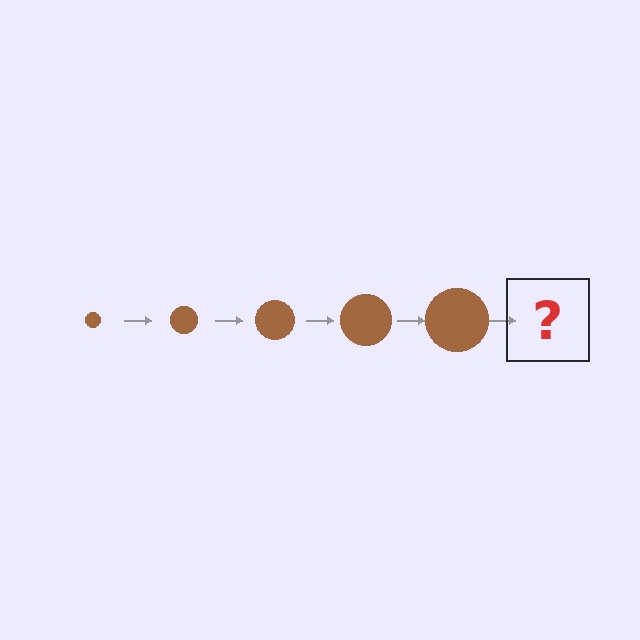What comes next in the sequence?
The next element should be a brown circle, larger than the previous one.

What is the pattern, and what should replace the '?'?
The pattern is that the circle gets progressively larger each step. The '?' should be a brown circle, larger than the previous one.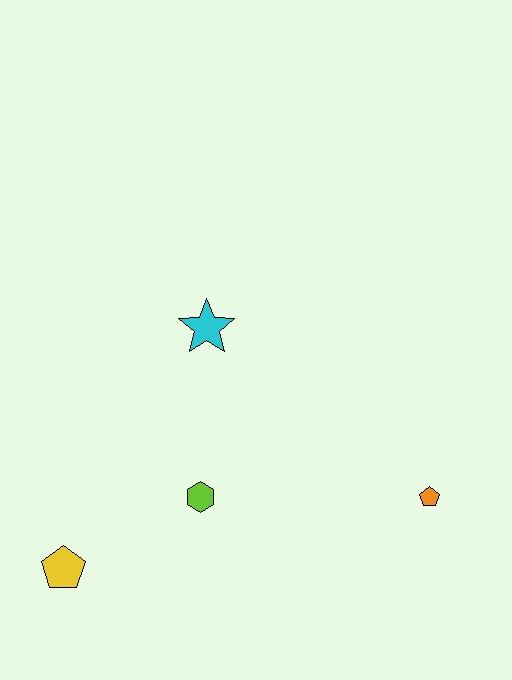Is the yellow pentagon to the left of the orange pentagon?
Yes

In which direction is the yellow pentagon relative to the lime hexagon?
The yellow pentagon is to the left of the lime hexagon.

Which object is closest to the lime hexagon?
The yellow pentagon is closest to the lime hexagon.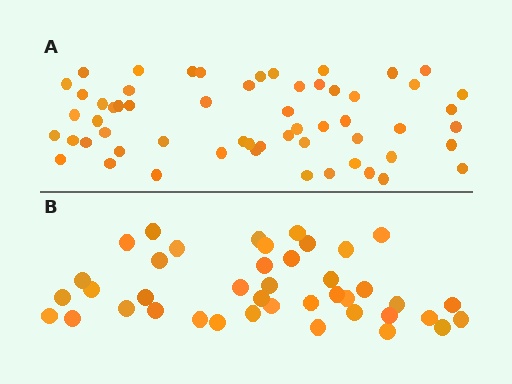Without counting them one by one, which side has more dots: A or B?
Region A (the top region) has more dots.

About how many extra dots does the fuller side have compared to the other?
Region A has approximately 15 more dots than region B.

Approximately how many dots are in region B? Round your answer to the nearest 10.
About 40 dots. (The exact count is 41, which rounds to 40.)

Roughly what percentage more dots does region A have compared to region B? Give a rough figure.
About 40% more.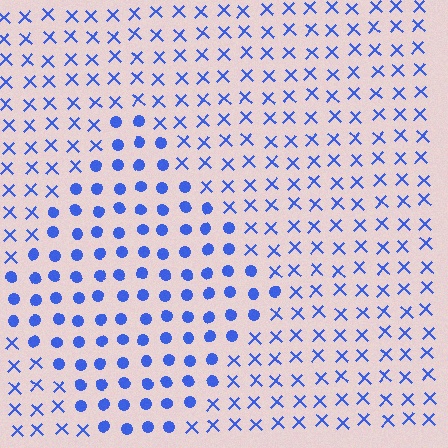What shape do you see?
I see a diamond.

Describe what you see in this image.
The image is filled with small blue elements arranged in a uniform grid. A diamond-shaped region contains circles, while the surrounding area contains X marks. The boundary is defined purely by the change in element shape.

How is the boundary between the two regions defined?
The boundary is defined by a change in element shape: circles inside vs. X marks outside. All elements share the same color and spacing.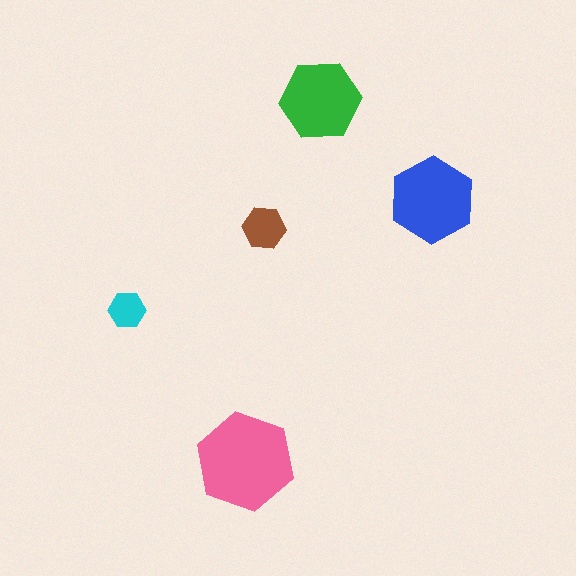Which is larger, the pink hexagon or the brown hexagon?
The pink one.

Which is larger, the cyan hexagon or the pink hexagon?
The pink one.